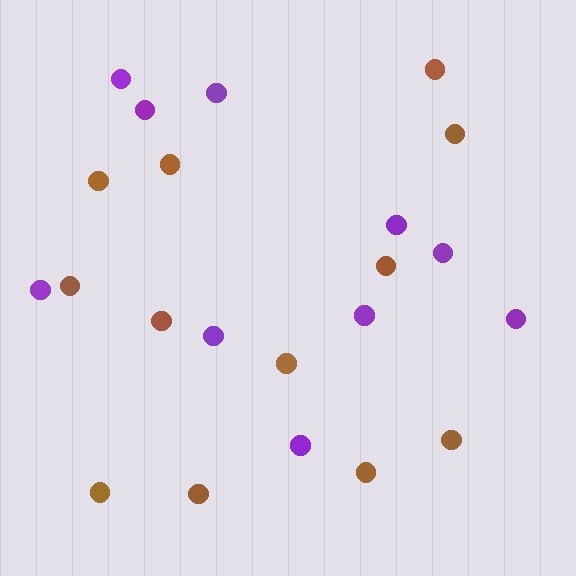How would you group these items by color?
There are 2 groups: one group of brown circles (12) and one group of purple circles (10).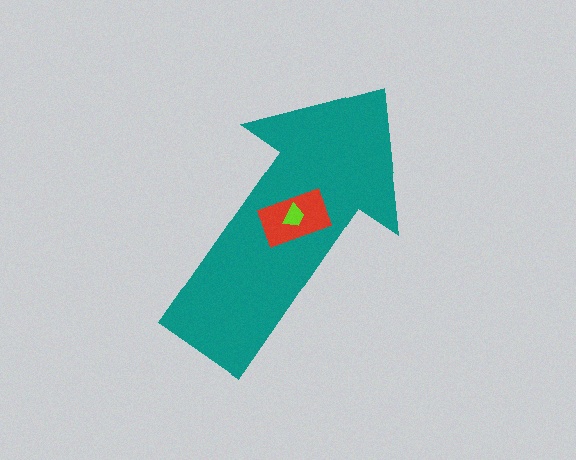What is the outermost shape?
The teal arrow.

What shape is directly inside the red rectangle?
The lime trapezoid.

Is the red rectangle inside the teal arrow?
Yes.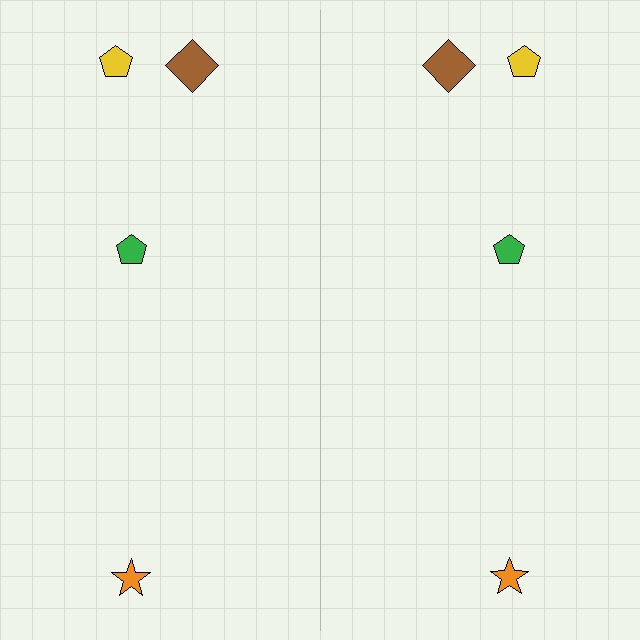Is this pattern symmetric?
Yes, this pattern has bilateral (reflection) symmetry.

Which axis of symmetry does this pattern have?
The pattern has a vertical axis of symmetry running through the center of the image.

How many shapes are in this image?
There are 8 shapes in this image.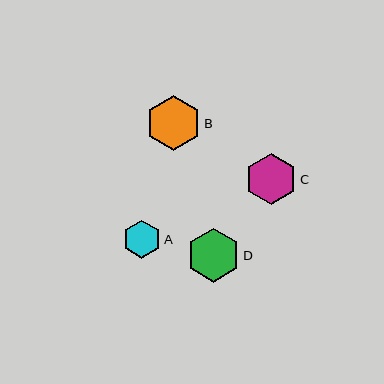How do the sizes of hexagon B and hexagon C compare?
Hexagon B and hexagon C are approximately the same size.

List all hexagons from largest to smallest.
From largest to smallest: B, D, C, A.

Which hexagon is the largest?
Hexagon B is the largest with a size of approximately 55 pixels.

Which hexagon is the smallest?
Hexagon A is the smallest with a size of approximately 38 pixels.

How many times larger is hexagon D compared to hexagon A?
Hexagon D is approximately 1.4 times the size of hexagon A.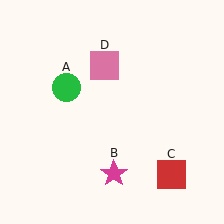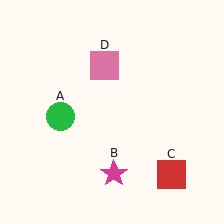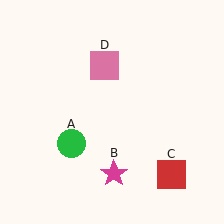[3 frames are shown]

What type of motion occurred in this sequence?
The green circle (object A) rotated counterclockwise around the center of the scene.